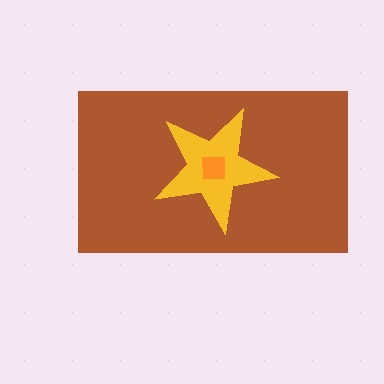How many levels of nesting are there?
3.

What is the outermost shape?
The brown rectangle.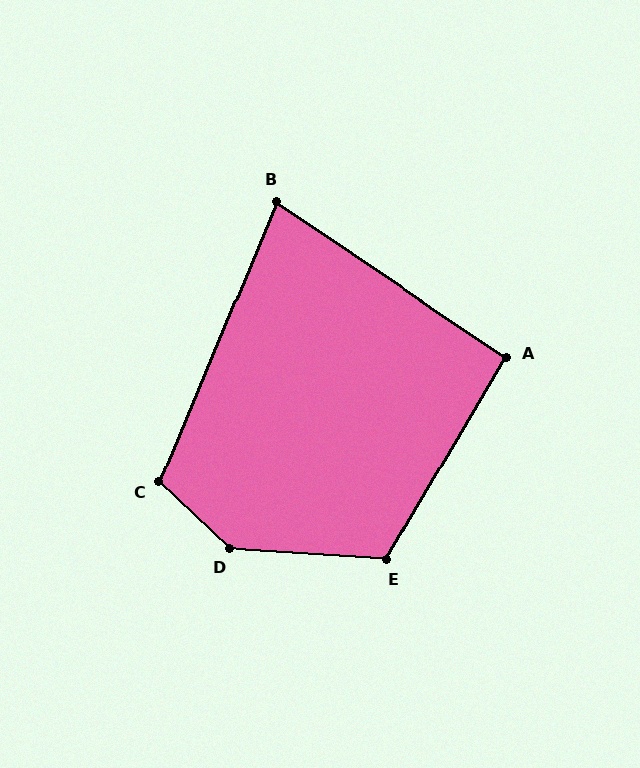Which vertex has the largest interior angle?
D, at approximately 140 degrees.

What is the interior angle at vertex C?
Approximately 111 degrees (obtuse).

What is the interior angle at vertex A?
Approximately 94 degrees (approximately right).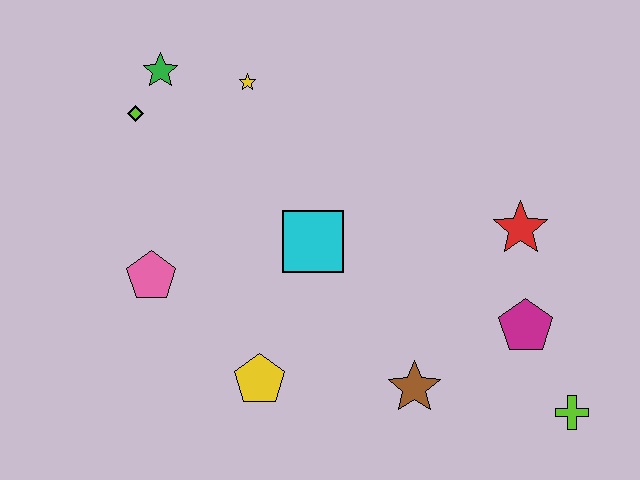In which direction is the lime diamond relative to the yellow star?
The lime diamond is to the left of the yellow star.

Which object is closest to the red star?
The magenta pentagon is closest to the red star.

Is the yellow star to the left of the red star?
Yes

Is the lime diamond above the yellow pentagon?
Yes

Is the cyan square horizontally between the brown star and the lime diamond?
Yes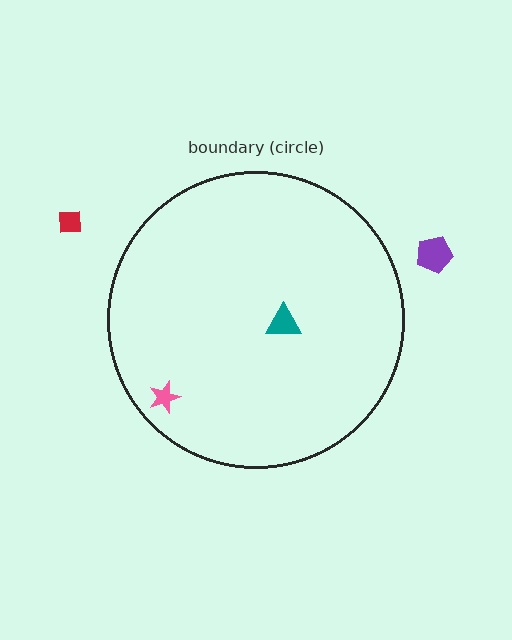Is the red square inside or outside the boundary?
Outside.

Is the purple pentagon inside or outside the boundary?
Outside.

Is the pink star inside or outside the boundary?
Inside.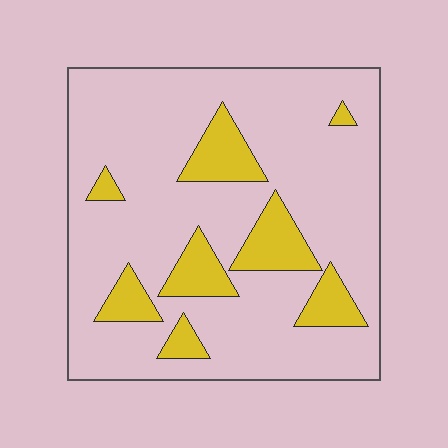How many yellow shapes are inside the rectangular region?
8.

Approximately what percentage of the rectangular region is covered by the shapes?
Approximately 20%.